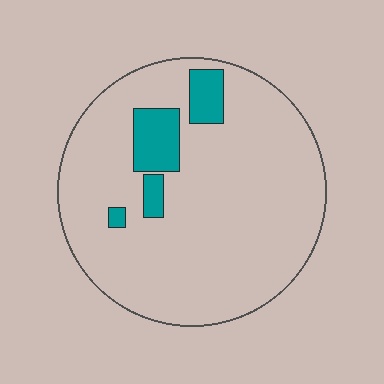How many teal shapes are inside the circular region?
4.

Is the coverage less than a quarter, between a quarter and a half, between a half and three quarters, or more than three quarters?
Less than a quarter.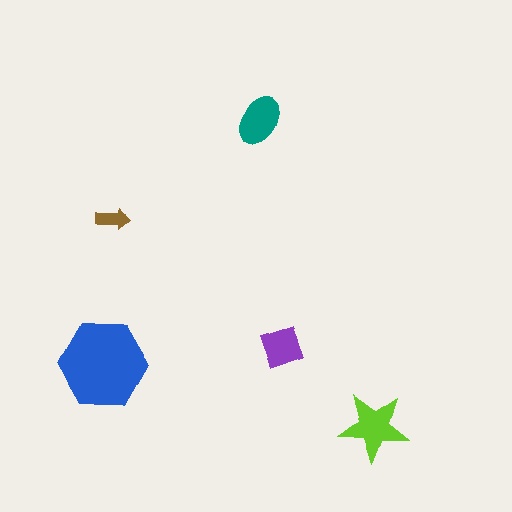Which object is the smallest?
The brown arrow.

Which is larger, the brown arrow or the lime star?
The lime star.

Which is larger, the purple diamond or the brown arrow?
The purple diamond.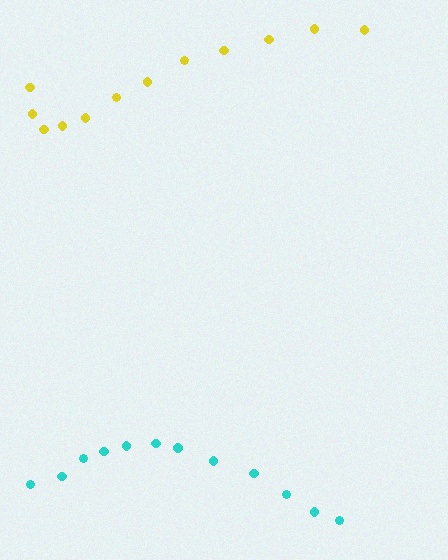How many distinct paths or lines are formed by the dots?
There are 2 distinct paths.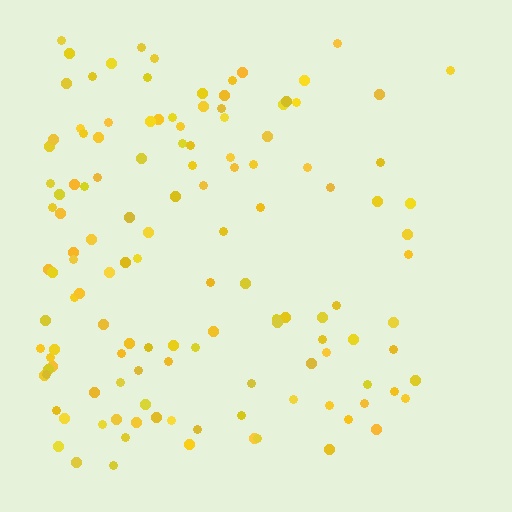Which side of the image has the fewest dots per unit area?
The right.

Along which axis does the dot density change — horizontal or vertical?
Horizontal.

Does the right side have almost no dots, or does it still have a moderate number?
Still a moderate number, just noticeably fewer than the left.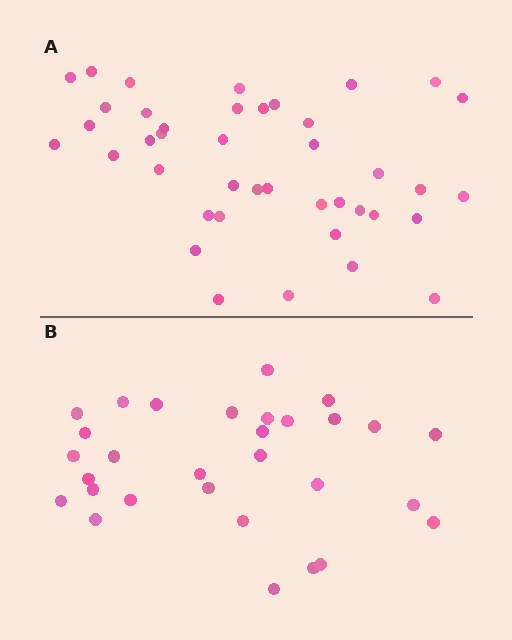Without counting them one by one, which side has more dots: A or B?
Region A (the top region) has more dots.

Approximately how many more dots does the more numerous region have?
Region A has roughly 12 or so more dots than region B.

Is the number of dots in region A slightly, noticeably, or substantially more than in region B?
Region A has noticeably more, but not dramatically so. The ratio is roughly 1.4 to 1.